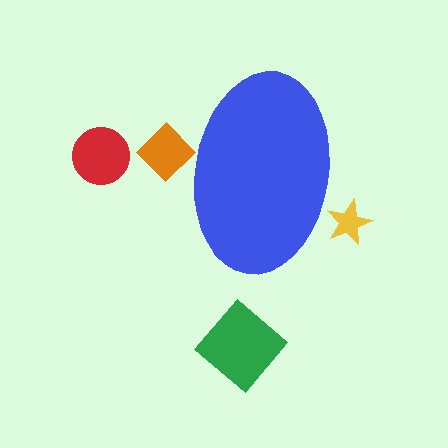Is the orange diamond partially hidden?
Yes, the orange diamond is partially hidden behind the blue ellipse.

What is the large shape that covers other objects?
A blue ellipse.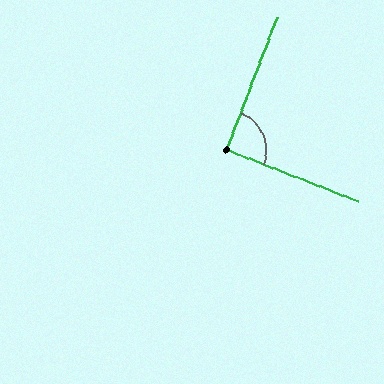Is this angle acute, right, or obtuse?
It is approximately a right angle.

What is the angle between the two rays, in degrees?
Approximately 90 degrees.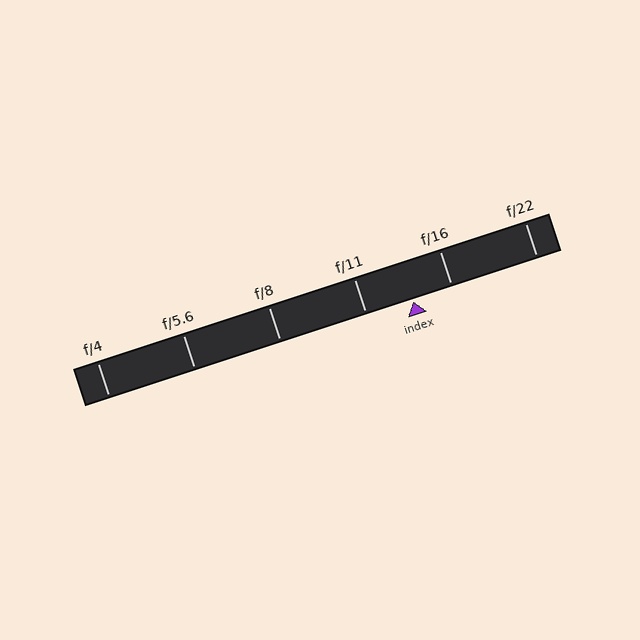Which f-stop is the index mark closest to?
The index mark is closest to f/16.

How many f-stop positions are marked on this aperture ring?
There are 6 f-stop positions marked.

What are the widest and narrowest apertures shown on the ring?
The widest aperture shown is f/4 and the narrowest is f/22.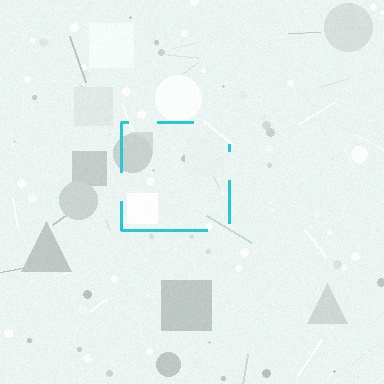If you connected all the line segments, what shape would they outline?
They would outline a square.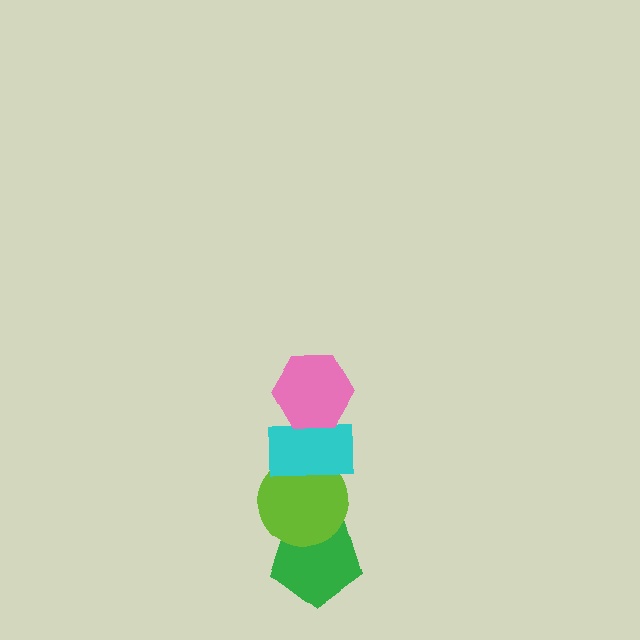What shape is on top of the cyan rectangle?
The pink hexagon is on top of the cyan rectangle.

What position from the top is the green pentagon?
The green pentagon is 4th from the top.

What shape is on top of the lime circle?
The cyan rectangle is on top of the lime circle.